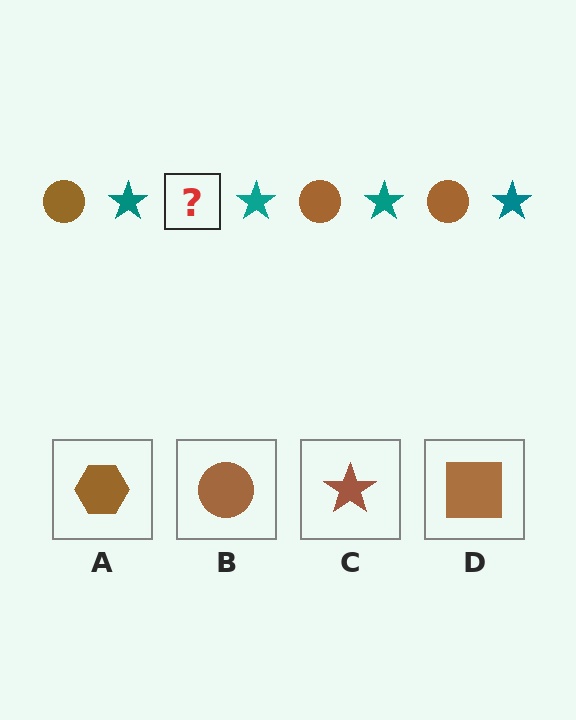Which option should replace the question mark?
Option B.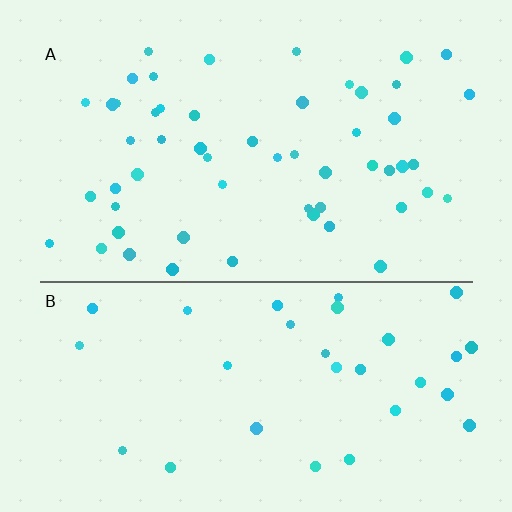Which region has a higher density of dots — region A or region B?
A (the top).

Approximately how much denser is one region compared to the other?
Approximately 1.7× — region A over region B.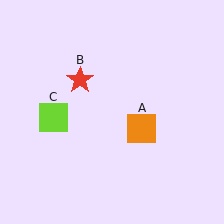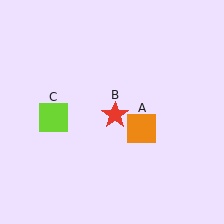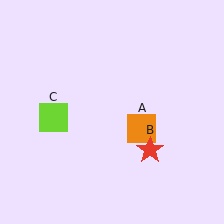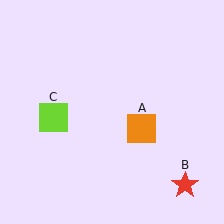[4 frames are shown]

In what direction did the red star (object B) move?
The red star (object B) moved down and to the right.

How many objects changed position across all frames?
1 object changed position: red star (object B).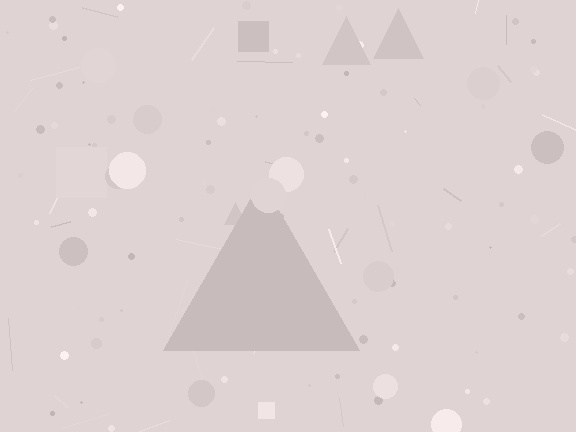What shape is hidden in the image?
A triangle is hidden in the image.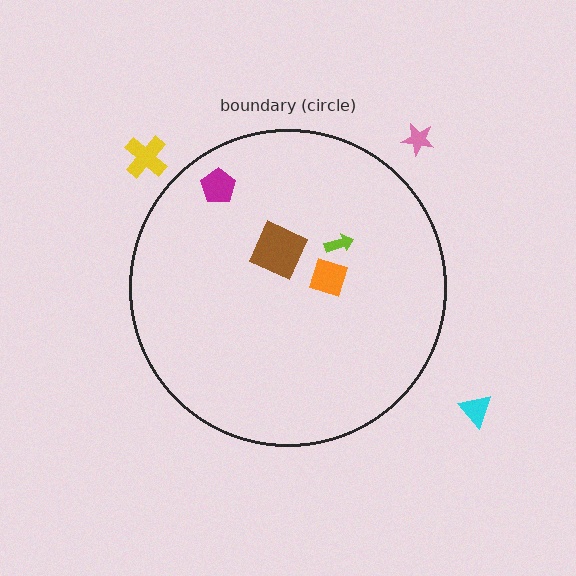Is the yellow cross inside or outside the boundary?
Outside.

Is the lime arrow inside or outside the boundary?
Inside.